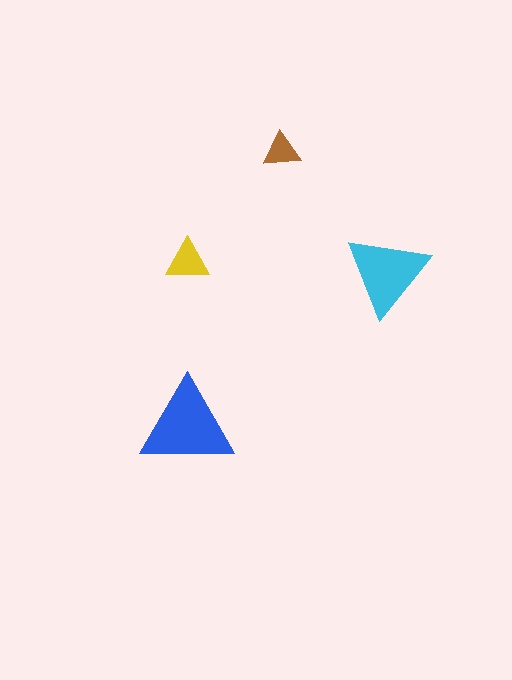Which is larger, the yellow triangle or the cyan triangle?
The cyan one.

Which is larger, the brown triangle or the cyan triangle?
The cyan one.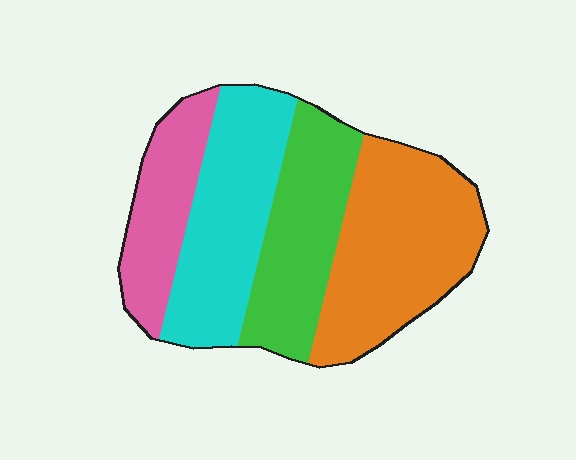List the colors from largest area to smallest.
From largest to smallest: orange, cyan, green, pink.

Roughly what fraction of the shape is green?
Green covers 23% of the shape.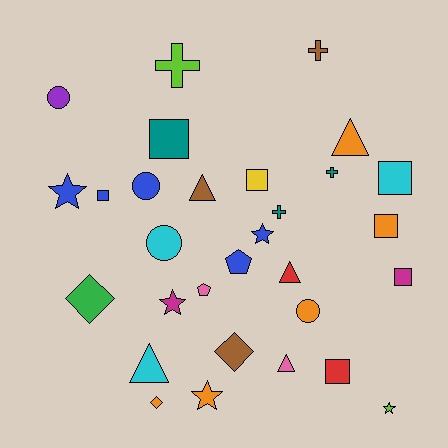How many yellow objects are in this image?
There is 1 yellow object.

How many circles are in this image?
There are 4 circles.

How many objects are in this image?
There are 30 objects.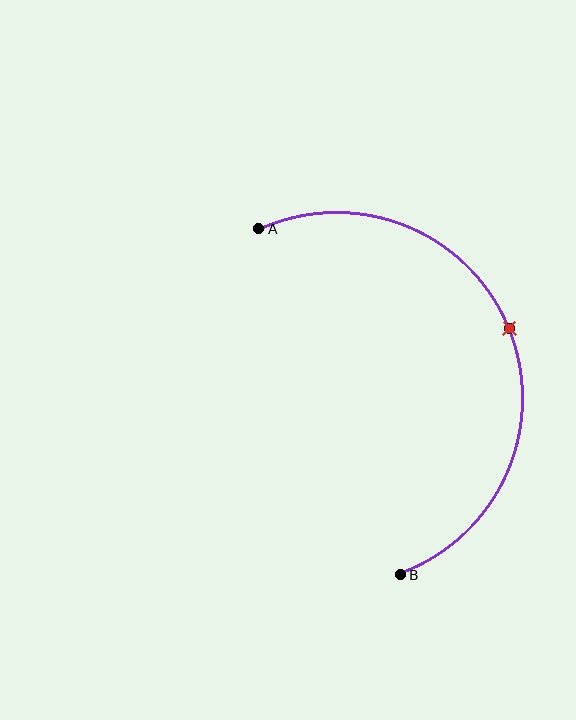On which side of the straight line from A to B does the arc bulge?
The arc bulges to the right of the straight line connecting A and B.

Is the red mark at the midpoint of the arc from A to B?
Yes. The red mark lies on the arc at equal arc-length from both A and B — it is the arc midpoint.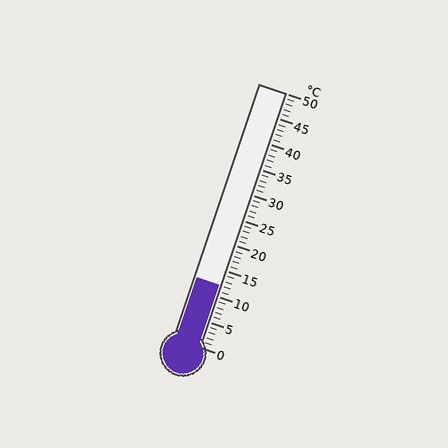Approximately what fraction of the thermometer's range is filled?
The thermometer is filled to approximately 25% of its range.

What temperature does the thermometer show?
The thermometer shows approximately 12°C.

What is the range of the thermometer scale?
The thermometer scale ranges from 0°C to 50°C.